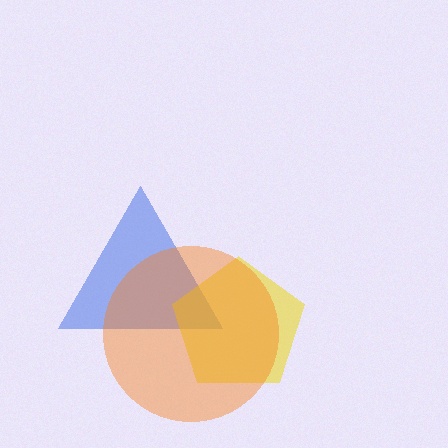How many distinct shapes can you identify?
There are 3 distinct shapes: a blue triangle, a yellow pentagon, an orange circle.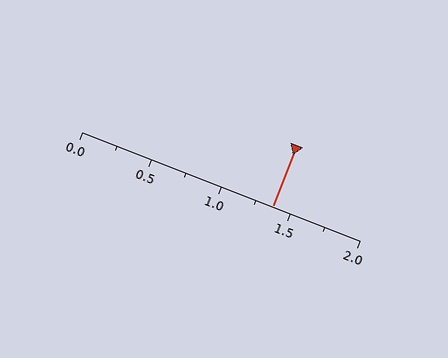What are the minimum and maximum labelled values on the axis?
The axis runs from 0.0 to 2.0.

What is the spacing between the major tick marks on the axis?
The major ticks are spaced 0.5 apart.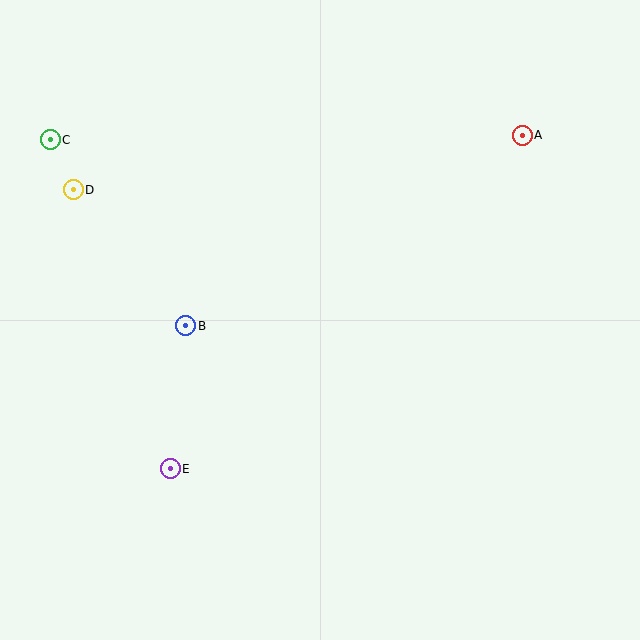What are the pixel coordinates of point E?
Point E is at (170, 469).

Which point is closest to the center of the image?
Point B at (186, 326) is closest to the center.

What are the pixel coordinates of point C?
Point C is at (50, 140).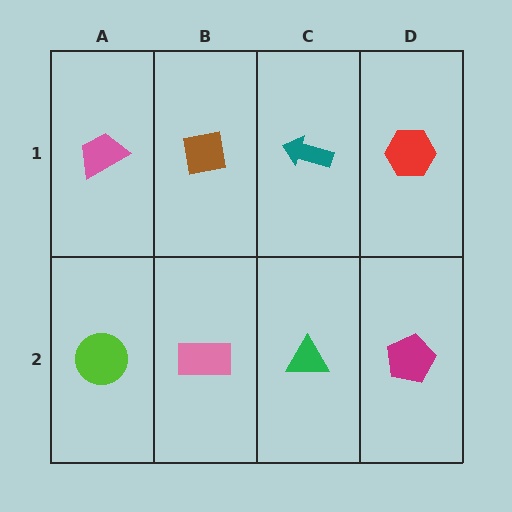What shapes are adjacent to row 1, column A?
A lime circle (row 2, column A), a brown square (row 1, column B).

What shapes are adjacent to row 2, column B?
A brown square (row 1, column B), a lime circle (row 2, column A), a green triangle (row 2, column C).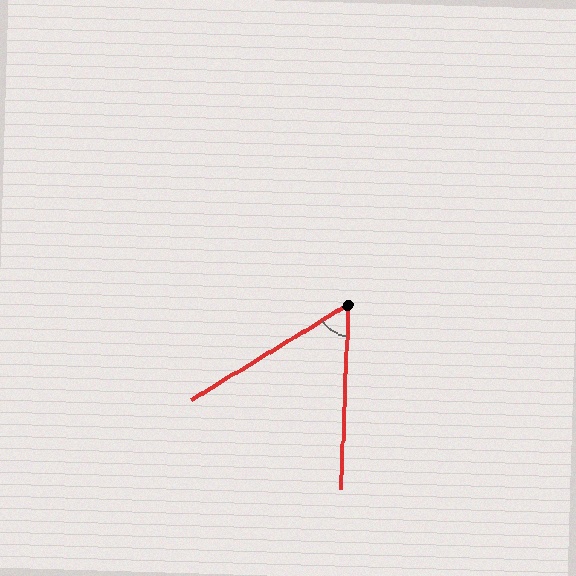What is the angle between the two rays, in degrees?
Approximately 57 degrees.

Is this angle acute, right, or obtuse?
It is acute.